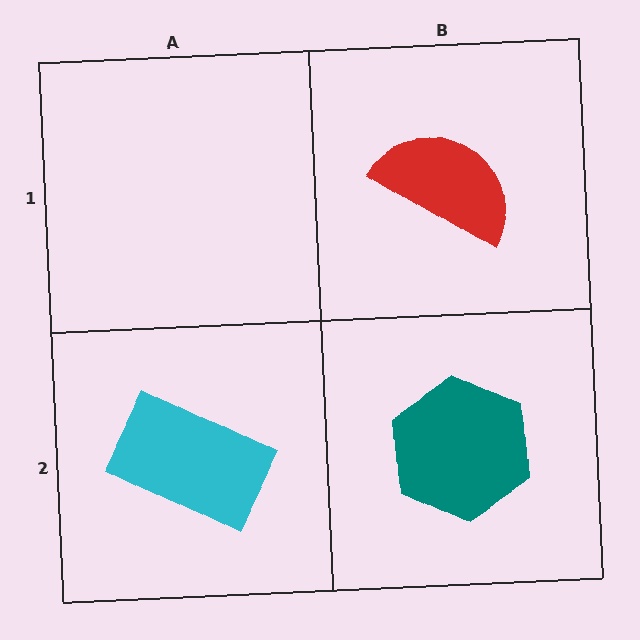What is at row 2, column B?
A teal hexagon.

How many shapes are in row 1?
1 shape.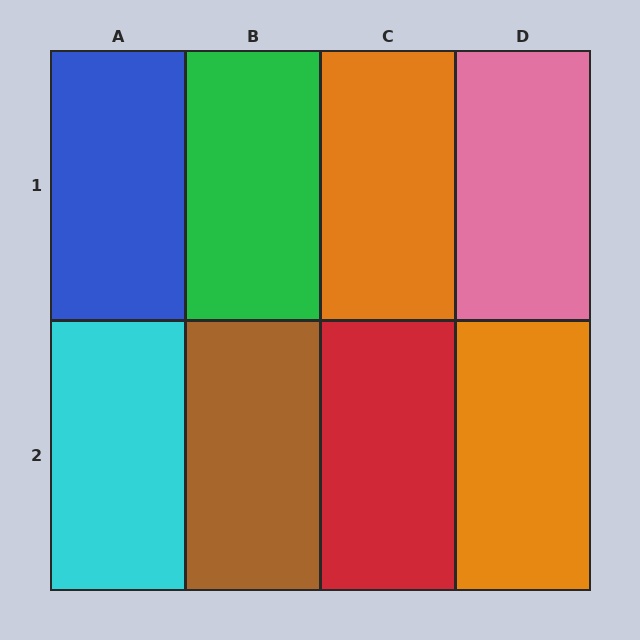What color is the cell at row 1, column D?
Pink.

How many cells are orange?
2 cells are orange.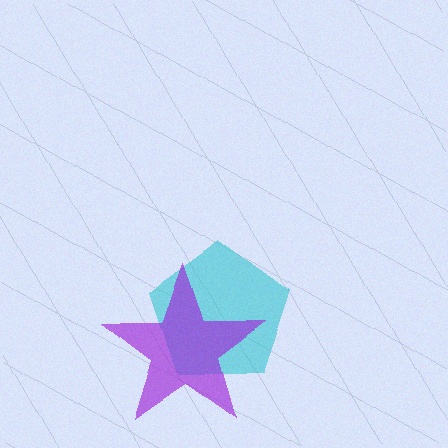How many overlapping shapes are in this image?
There are 2 overlapping shapes in the image.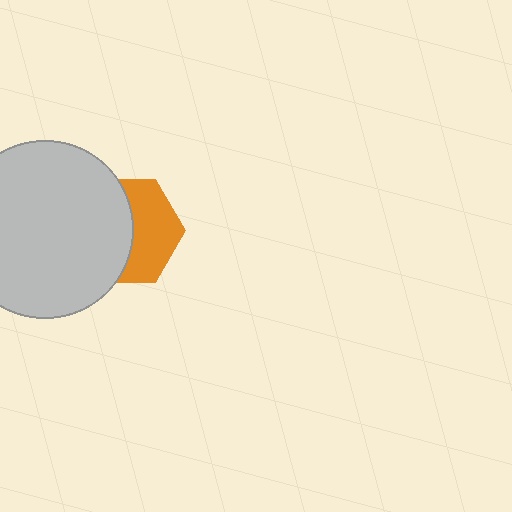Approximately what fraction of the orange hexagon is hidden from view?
Roughly 53% of the orange hexagon is hidden behind the light gray circle.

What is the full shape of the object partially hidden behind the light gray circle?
The partially hidden object is an orange hexagon.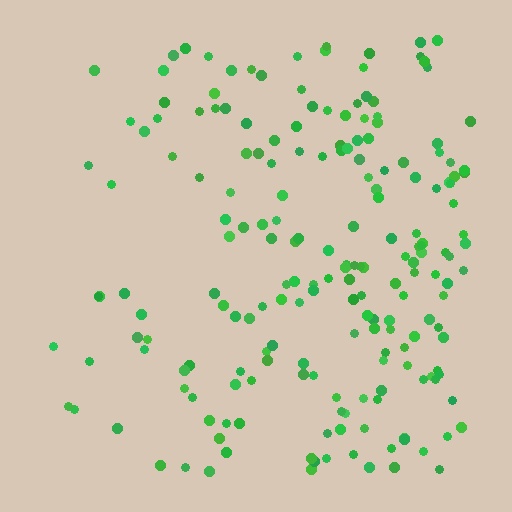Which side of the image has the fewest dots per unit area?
The left.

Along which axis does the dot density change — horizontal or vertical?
Horizontal.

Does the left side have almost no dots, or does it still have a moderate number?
Still a moderate number, just noticeably fewer than the right.